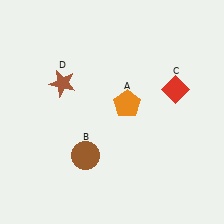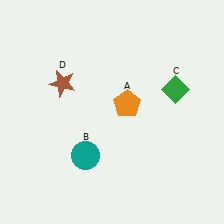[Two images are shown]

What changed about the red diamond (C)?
In Image 1, C is red. In Image 2, it changed to green.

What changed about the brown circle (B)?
In Image 1, B is brown. In Image 2, it changed to teal.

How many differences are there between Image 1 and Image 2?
There are 2 differences between the two images.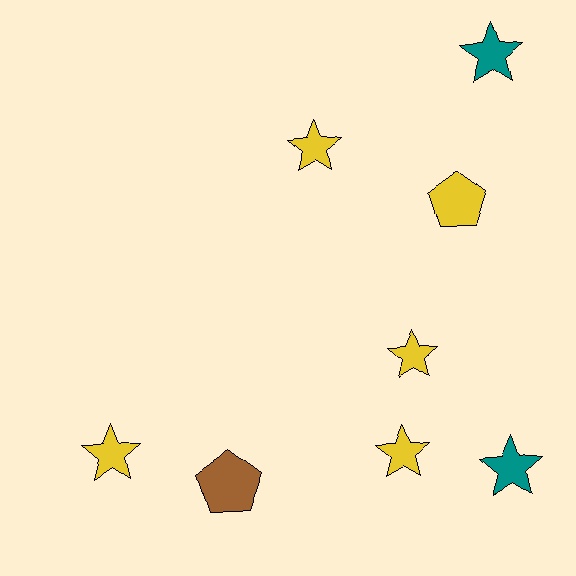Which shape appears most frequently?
Star, with 6 objects.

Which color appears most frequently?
Yellow, with 5 objects.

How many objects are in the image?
There are 8 objects.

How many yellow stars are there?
There are 4 yellow stars.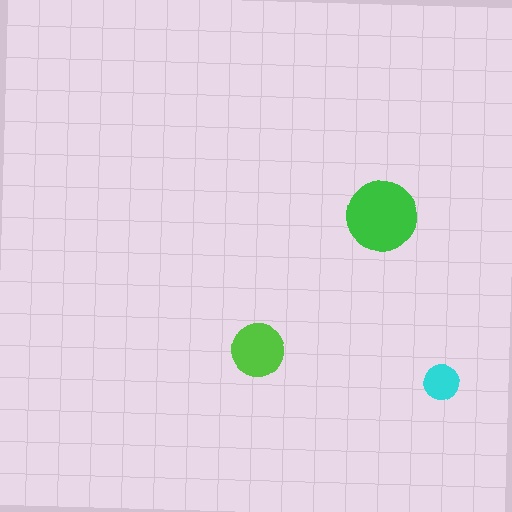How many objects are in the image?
There are 3 objects in the image.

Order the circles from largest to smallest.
the green one, the lime one, the cyan one.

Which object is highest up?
The green circle is topmost.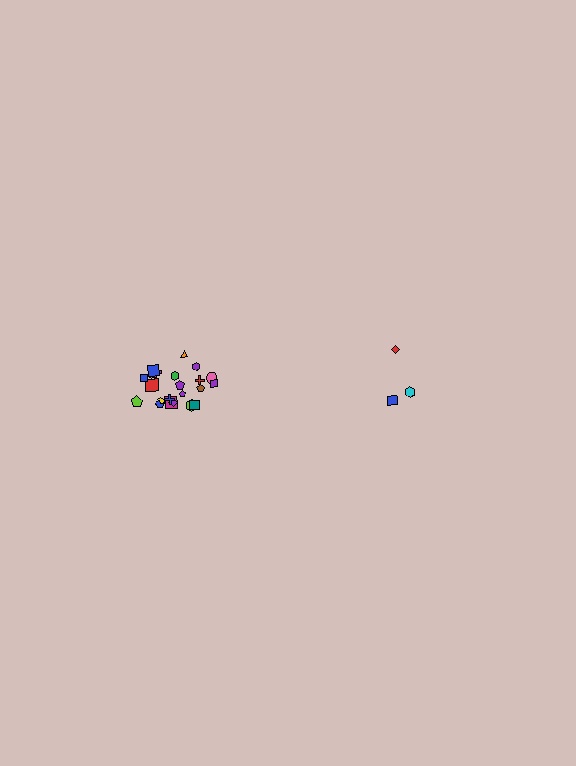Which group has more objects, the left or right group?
The left group.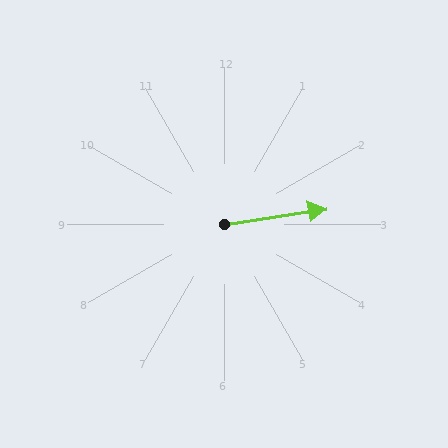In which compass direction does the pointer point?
East.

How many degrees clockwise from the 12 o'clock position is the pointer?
Approximately 81 degrees.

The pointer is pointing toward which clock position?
Roughly 3 o'clock.